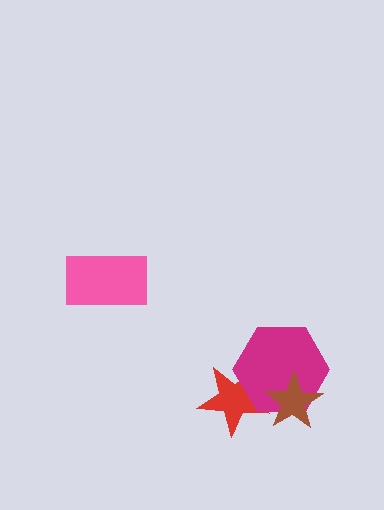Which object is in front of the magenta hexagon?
The brown star is in front of the magenta hexagon.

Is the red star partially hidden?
Yes, it is partially covered by another shape.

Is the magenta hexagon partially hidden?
Yes, it is partially covered by another shape.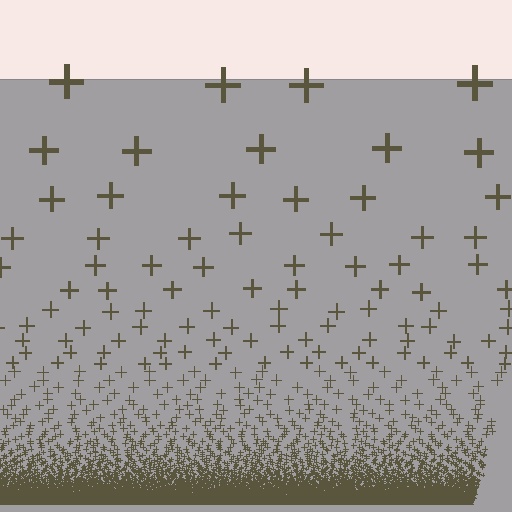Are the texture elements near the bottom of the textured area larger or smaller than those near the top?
Smaller. The gradient is inverted — elements near the bottom are smaller and denser.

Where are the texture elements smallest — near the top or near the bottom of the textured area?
Near the bottom.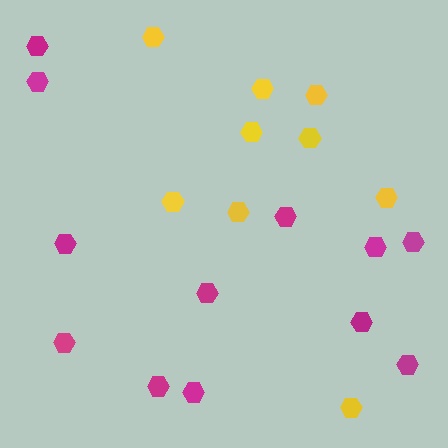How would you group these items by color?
There are 2 groups: one group of magenta hexagons (12) and one group of yellow hexagons (9).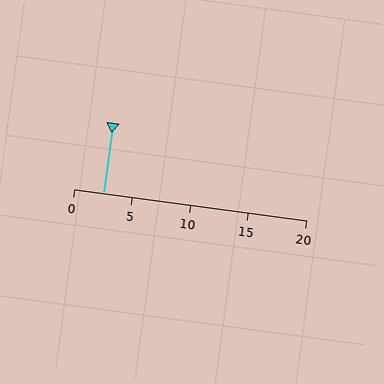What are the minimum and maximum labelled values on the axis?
The axis runs from 0 to 20.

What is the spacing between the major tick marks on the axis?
The major ticks are spaced 5 apart.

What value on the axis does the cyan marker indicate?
The marker indicates approximately 2.5.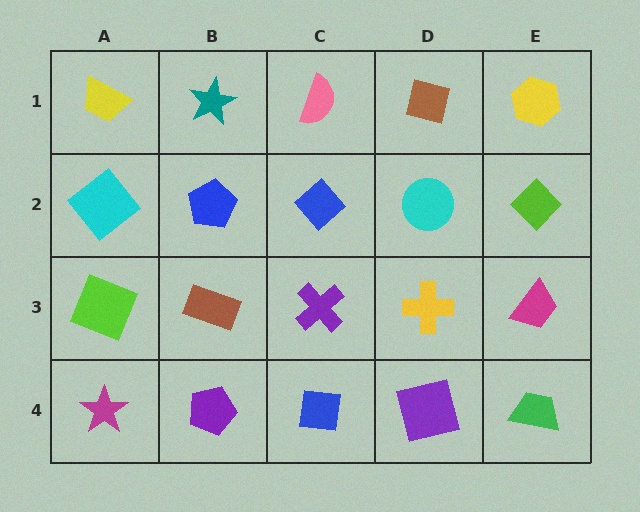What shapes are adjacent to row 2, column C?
A pink semicircle (row 1, column C), a purple cross (row 3, column C), a blue pentagon (row 2, column B), a cyan circle (row 2, column D).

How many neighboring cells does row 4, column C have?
3.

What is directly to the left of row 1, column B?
A yellow trapezoid.